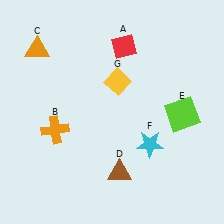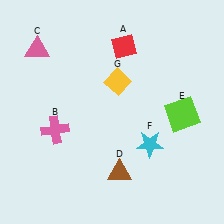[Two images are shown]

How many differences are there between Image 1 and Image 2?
There are 2 differences between the two images.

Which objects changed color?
B changed from orange to pink. C changed from orange to pink.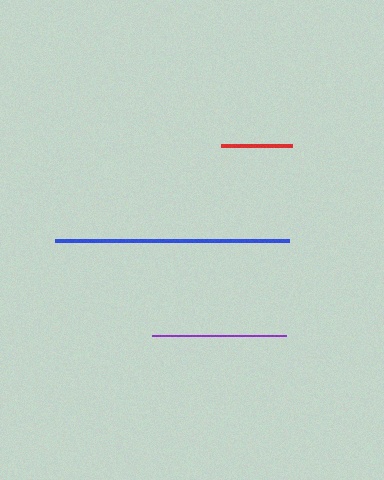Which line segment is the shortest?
The red line is the shortest at approximately 72 pixels.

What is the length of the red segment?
The red segment is approximately 72 pixels long.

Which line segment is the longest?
The blue line is the longest at approximately 234 pixels.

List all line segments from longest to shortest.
From longest to shortest: blue, purple, red.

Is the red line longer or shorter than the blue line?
The blue line is longer than the red line.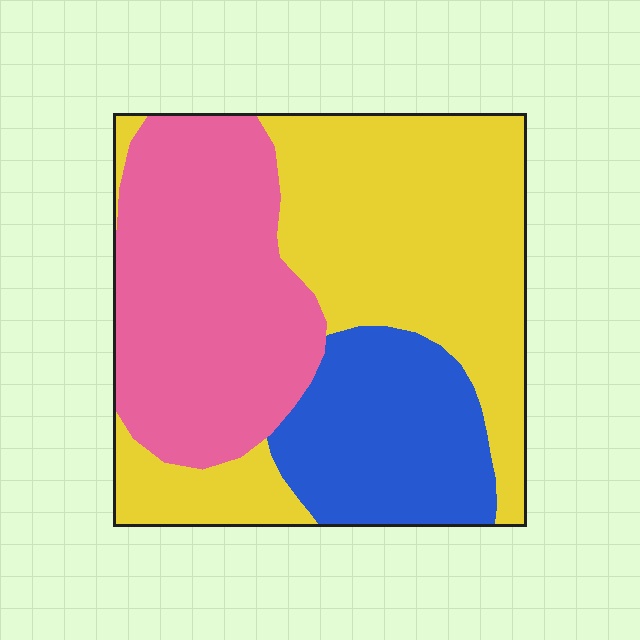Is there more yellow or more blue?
Yellow.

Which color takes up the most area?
Yellow, at roughly 45%.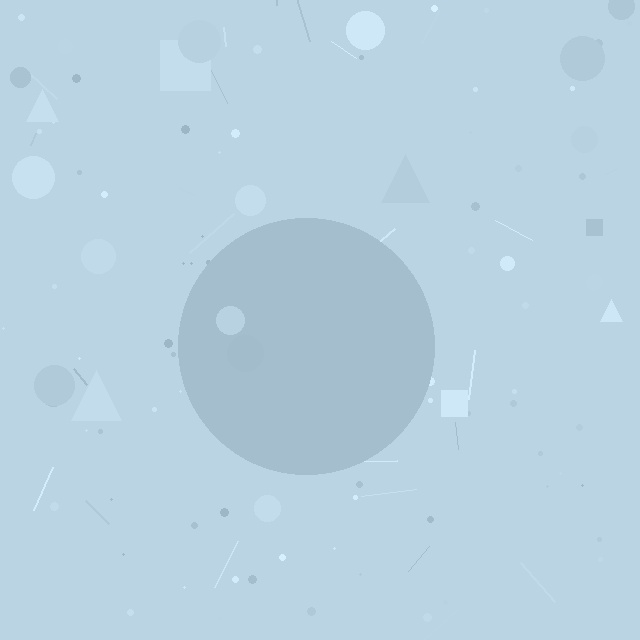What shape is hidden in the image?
A circle is hidden in the image.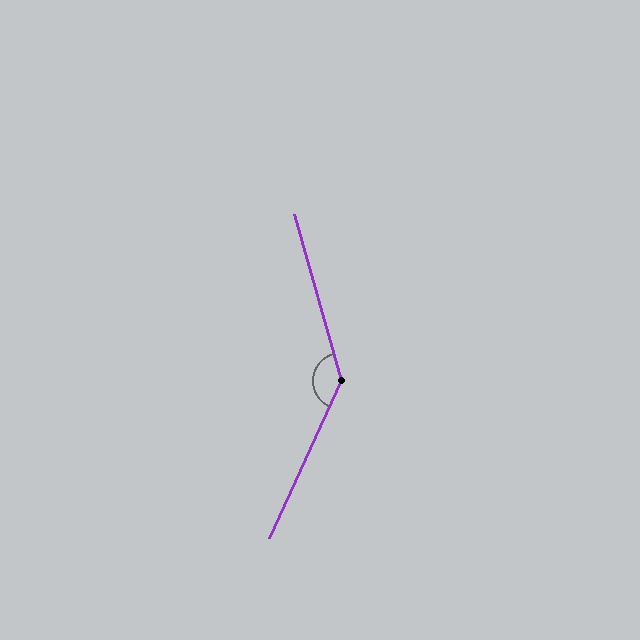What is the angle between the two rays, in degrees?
Approximately 140 degrees.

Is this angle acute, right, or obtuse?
It is obtuse.